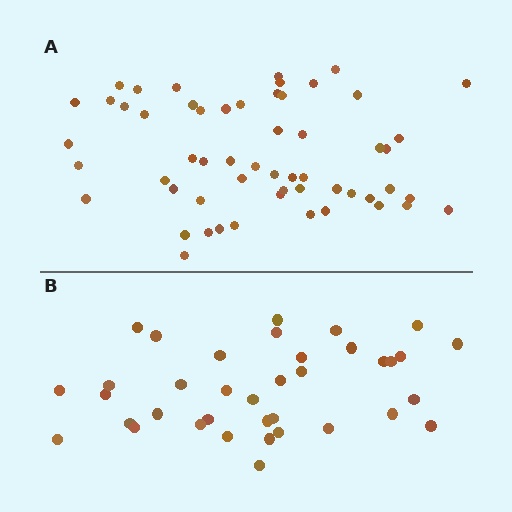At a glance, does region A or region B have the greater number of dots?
Region A (the top region) has more dots.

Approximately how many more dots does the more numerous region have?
Region A has approximately 20 more dots than region B.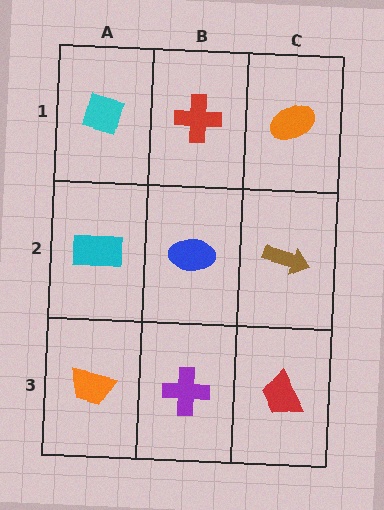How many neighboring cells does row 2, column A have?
3.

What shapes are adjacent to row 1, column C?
A brown arrow (row 2, column C), a red cross (row 1, column B).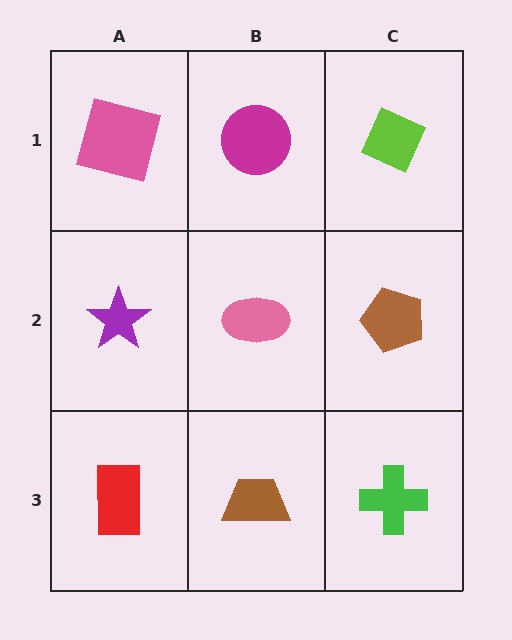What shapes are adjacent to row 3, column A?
A purple star (row 2, column A), a brown trapezoid (row 3, column B).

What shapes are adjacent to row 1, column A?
A purple star (row 2, column A), a magenta circle (row 1, column B).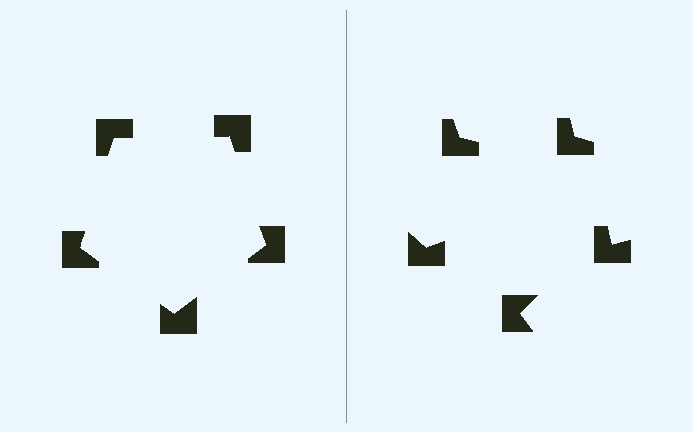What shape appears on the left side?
An illusory pentagon.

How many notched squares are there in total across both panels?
10 — 5 on each side.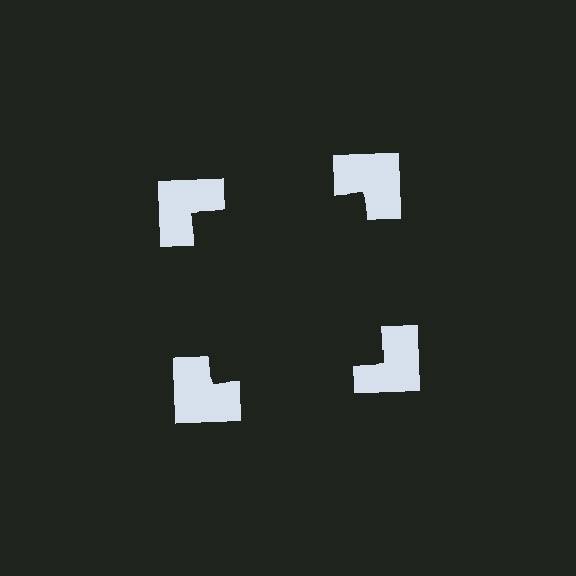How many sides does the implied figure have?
4 sides.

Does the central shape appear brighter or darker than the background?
It typically appears slightly darker than the background, even though no actual brightness change is drawn.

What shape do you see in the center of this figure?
An illusory square — its edges are inferred from the aligned wedge cuts in the notched squares, not physically drawn.